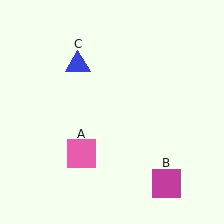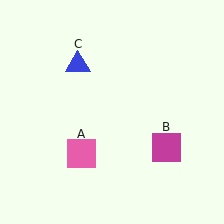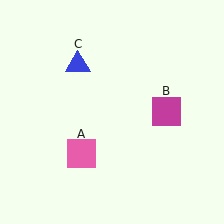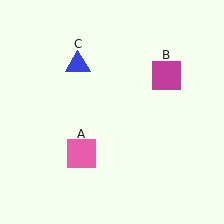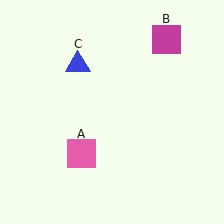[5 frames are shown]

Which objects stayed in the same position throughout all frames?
Pink square (object A) and blue triangle (object C) remained stationary.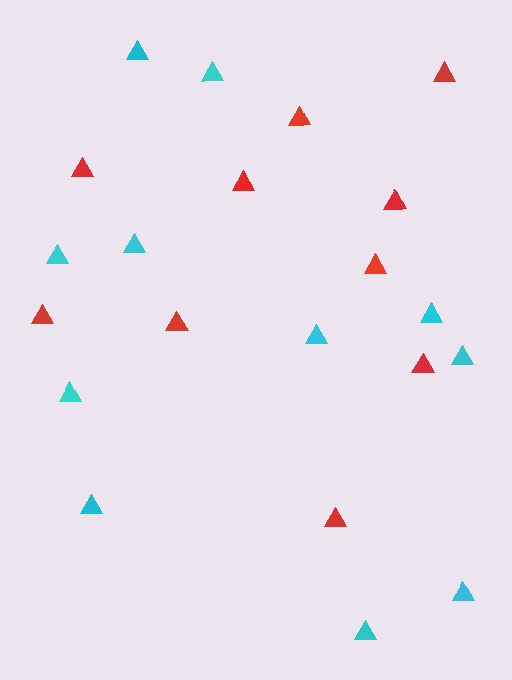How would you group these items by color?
There are 2 groups: one group of red triangles (10) and one group of cyan triangles (11).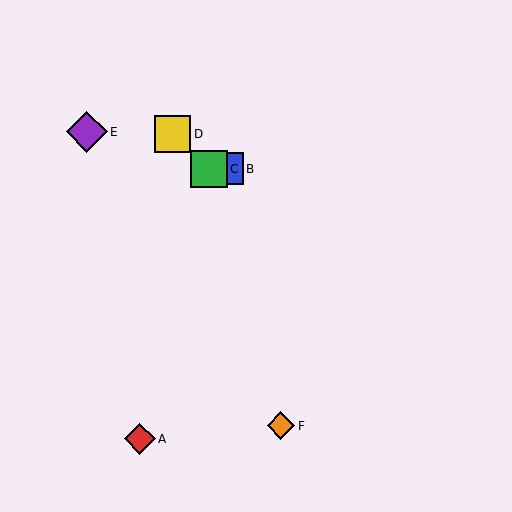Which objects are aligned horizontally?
Objects B, C are aligned horizontally.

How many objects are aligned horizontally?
2 objects (B, C) are aligned horizontally.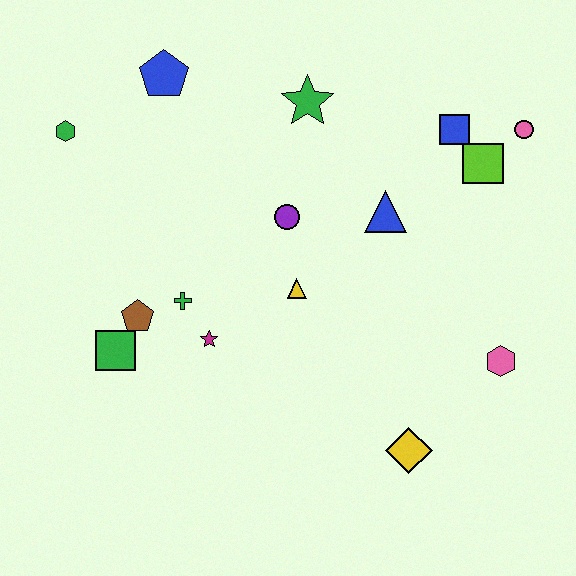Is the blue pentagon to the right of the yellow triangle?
No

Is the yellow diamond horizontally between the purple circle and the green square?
No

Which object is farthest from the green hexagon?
The pink hexagon is farthest from the green hexagon.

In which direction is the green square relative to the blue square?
The green square is to the left of the blue square.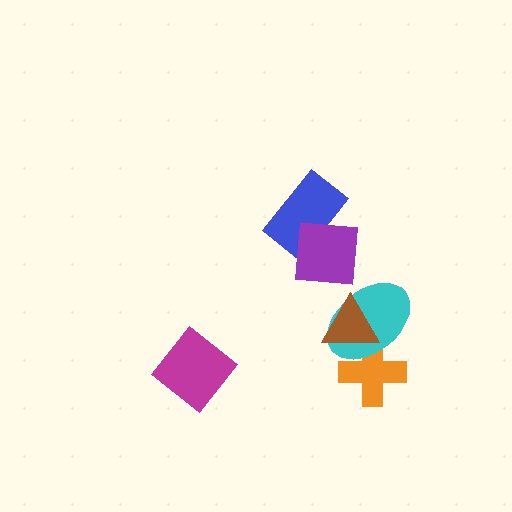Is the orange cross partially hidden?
Yes, it is partially covered by another shape.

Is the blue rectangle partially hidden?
Yes, it is partially covered by another shape.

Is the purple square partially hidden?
No, no other shape covers it.